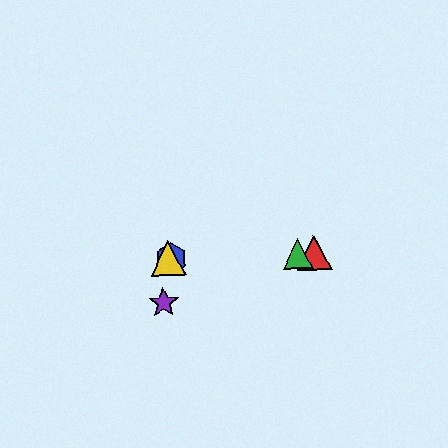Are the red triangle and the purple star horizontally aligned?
No, the red triangle is at y≈253 and the purple star is at y≈303.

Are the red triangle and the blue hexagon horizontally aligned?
Yes, both are at y≈253.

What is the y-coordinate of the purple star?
The purple star is at y≈303.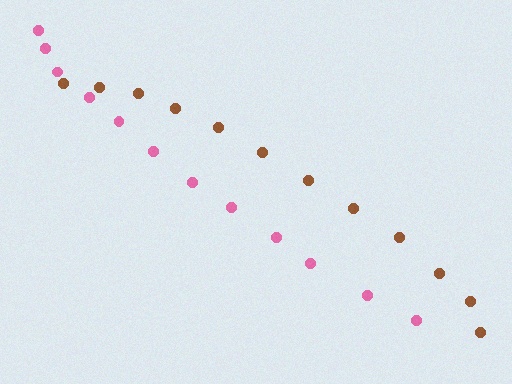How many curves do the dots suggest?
There are 2 distinct paths.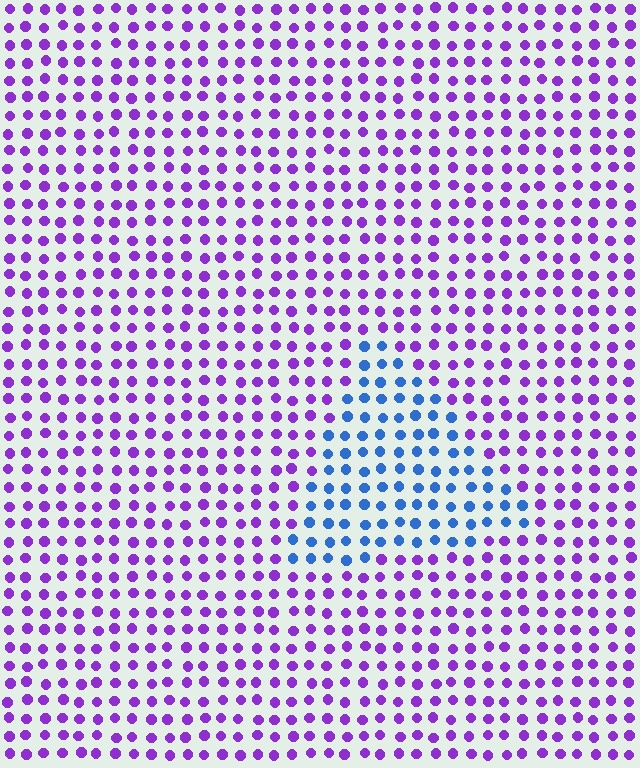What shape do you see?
I see a triangle.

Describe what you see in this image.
The image is filled with small purple elements in a uniform arrangement. A triangle-shaped region is visible where the elements are tinted to a slightly different hue, forming a subtle color boundary.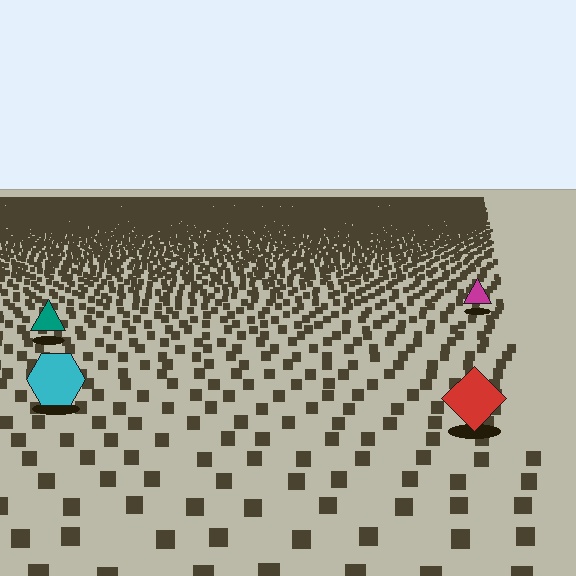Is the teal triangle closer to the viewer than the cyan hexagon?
No. The cyan hexagon is closer — you can tell from the texture gradient: the ground texture is coarser near it.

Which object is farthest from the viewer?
The magenta triangle is farthest from the viewer. It appears smaller and the ground texture around it is denser.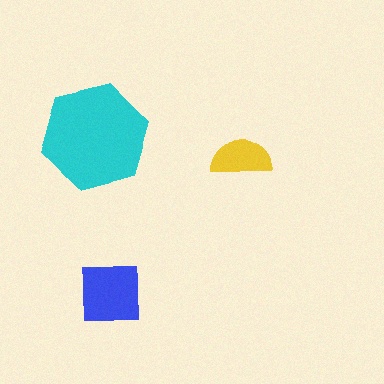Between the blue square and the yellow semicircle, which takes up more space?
The blue square.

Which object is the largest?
The cyan hexagon.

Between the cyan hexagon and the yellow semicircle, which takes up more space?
The cyan hexagon.